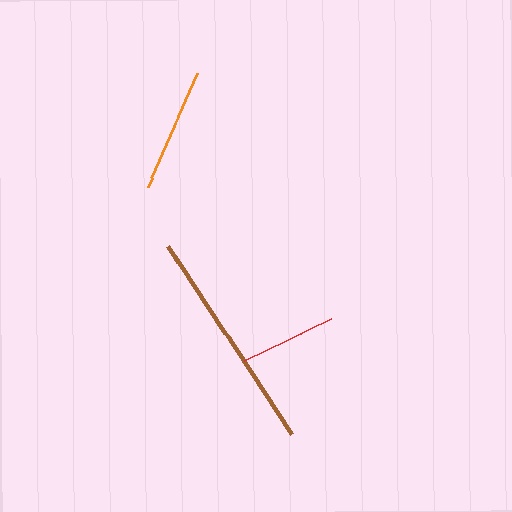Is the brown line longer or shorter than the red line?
The brown line is longer than the red line.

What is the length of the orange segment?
The orange segment is approximately 123 pixels long.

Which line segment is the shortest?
The red line is the shortest at approximately 97 pixels.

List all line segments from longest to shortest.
From longest to shortest: brown, orange, red.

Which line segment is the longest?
The brown line is the longest at approximately 226 pixels.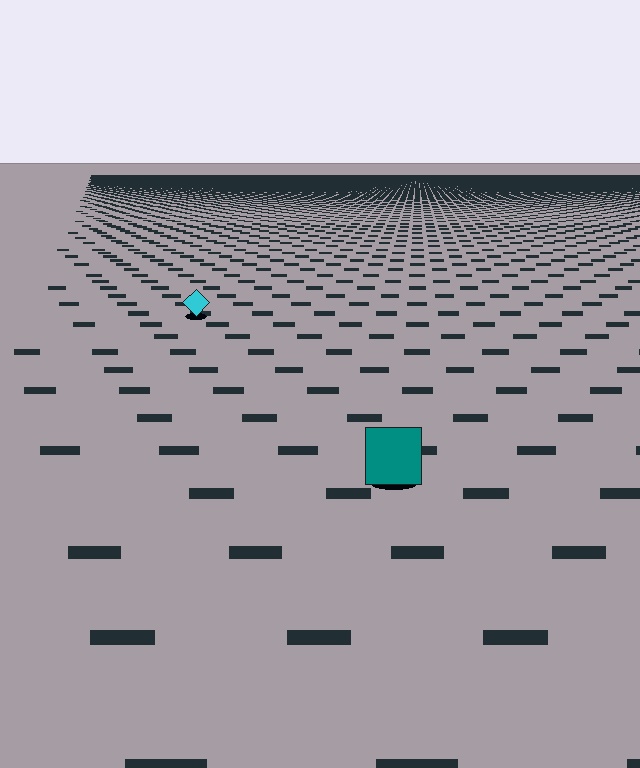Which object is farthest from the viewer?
The cyan diamond is farthest from the viewer. It appears smaller and the ground texture around it is denser.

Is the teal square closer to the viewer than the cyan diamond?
Yes. The teal square is closer — you can tell from the texture gradient: the ground texture is coarser near it.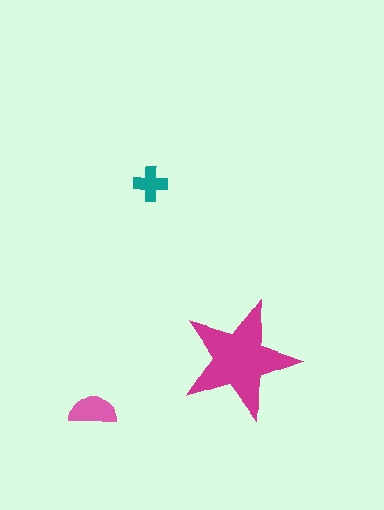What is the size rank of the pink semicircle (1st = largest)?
2nd.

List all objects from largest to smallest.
The magenta star, the pink semicircle, the teal cross.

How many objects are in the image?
There are 3 objects in the image.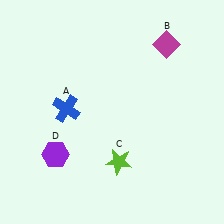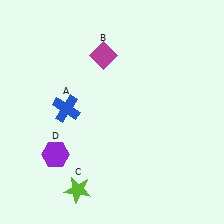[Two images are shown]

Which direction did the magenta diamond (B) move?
The magenta diamond (B) moved left.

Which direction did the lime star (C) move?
The lime star (C) moved left.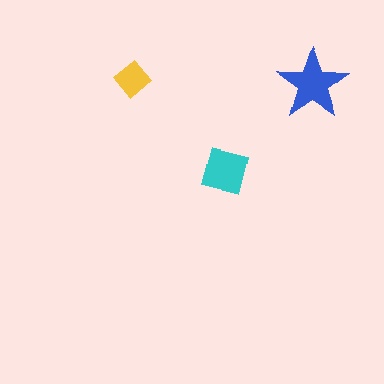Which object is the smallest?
The yellow diamond.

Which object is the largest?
The blue star.